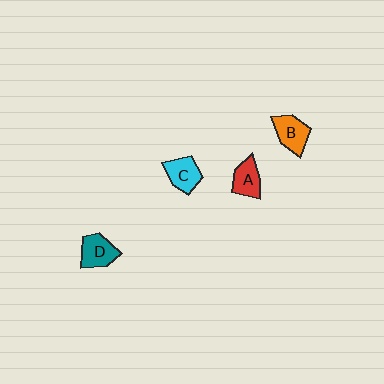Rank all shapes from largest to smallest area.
From largest to smallest: B (orange), D (teal), C (cyan), A (red).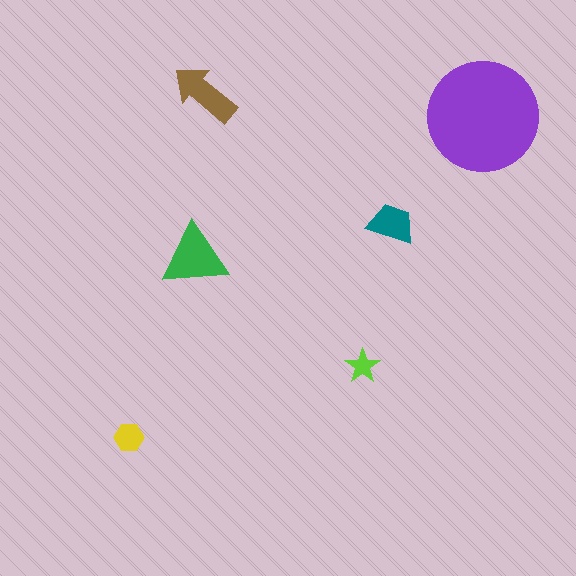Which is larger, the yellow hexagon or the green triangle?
The green triangle.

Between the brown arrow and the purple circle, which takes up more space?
The purple circle.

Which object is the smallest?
The lime star.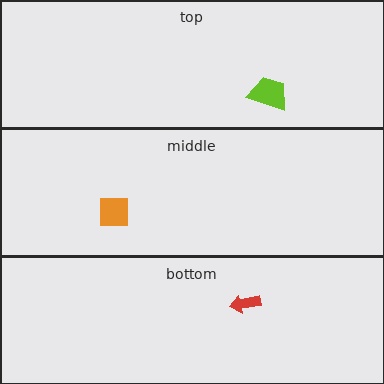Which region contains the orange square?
The middle region.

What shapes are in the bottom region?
The red arrow.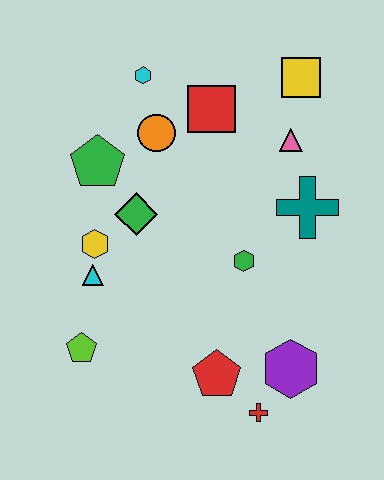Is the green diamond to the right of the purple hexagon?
No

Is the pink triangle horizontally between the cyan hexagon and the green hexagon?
No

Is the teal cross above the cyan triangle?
Yes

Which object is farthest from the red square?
The red cross is farthest from the red square.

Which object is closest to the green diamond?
The yellow hexagon is closest to the green diamond.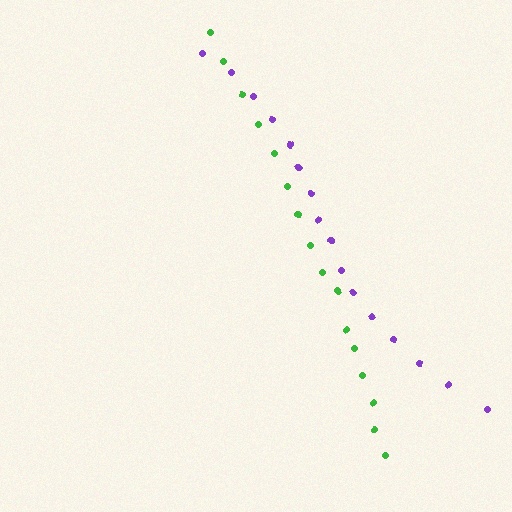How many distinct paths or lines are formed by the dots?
There are 2 distinct paths.